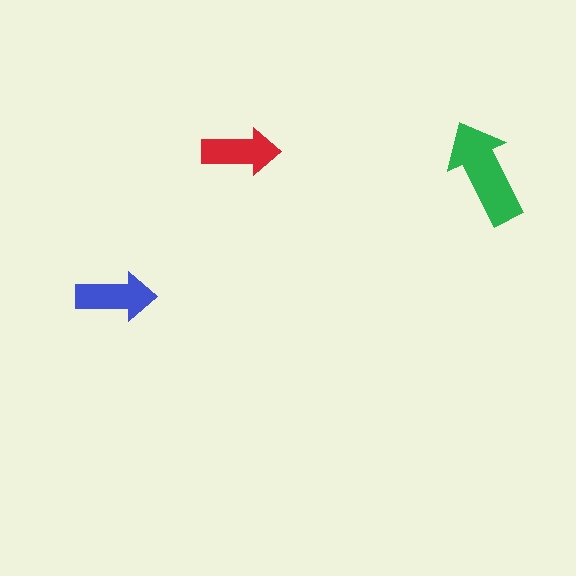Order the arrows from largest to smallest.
the green one, the blue one, the red one.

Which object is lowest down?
The blue arrow is bottommost.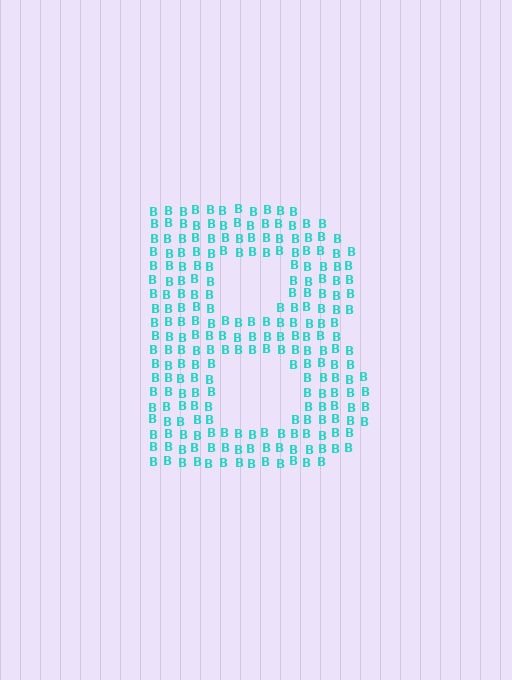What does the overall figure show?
The overall figure shows the letter B.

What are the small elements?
The small elements are letter B's.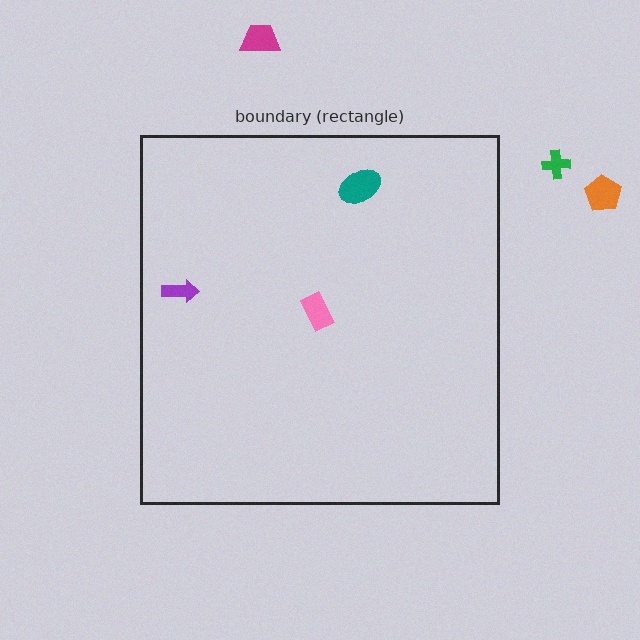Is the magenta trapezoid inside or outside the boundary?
Outside.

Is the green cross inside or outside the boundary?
Outside.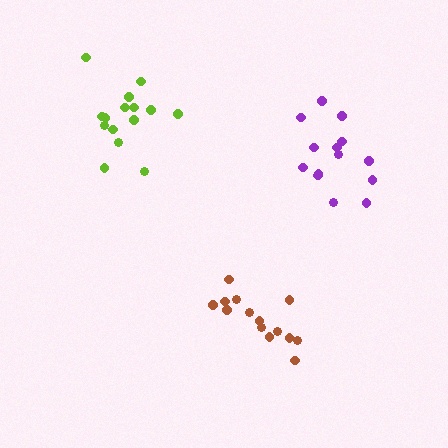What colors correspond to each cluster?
The clusters are colored: lime, purple, brown.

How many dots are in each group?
Group 1: 15 dots, Group 2: 14 dots, Group 3: 14 dots (43 total).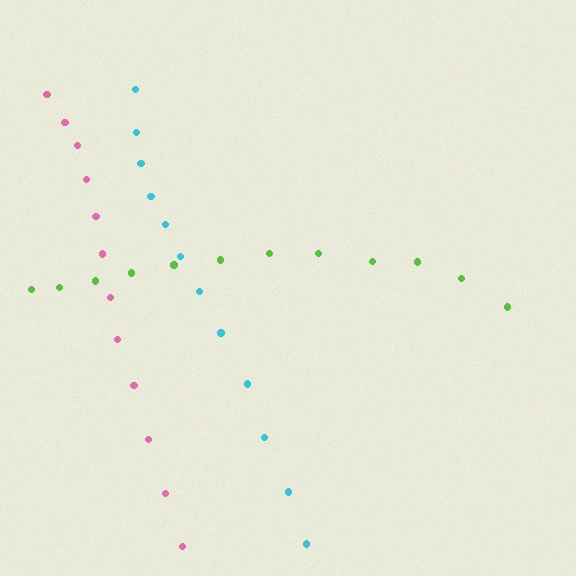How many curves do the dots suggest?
There are 3 distinct paths.